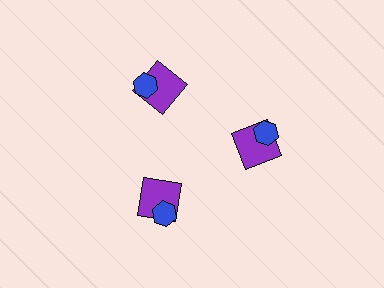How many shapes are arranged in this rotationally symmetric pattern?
There are 6 shapes, arranged in 3 groups of 2.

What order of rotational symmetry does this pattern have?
This pattern has 3-fold rotational symmetry.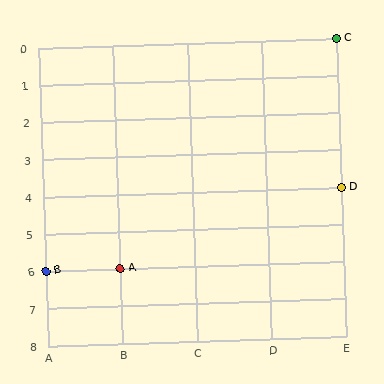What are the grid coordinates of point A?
Point A is at grid coordinates (B, 6).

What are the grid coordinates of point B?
Point B is at grid coordinates (A, 6).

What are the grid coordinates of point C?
Point C is at grid coordinates (E, 0).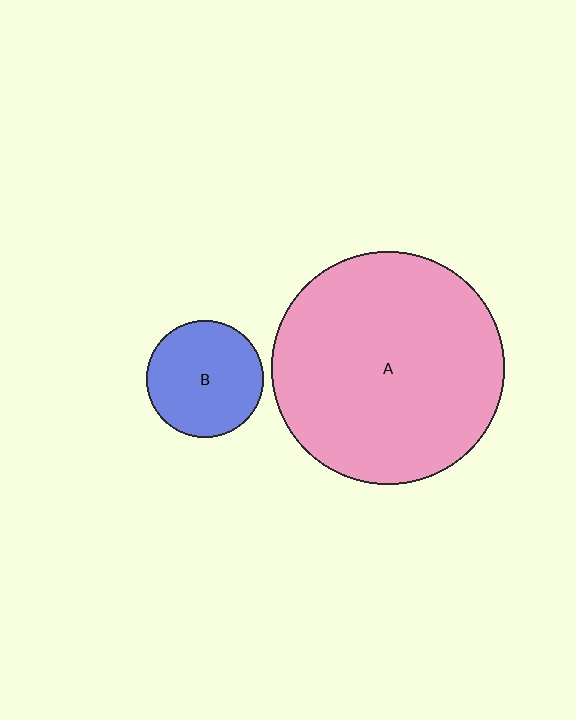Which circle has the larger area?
Circle A (pink).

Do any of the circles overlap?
No, none of the circles overlap.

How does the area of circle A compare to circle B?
Approximately 4.0 times.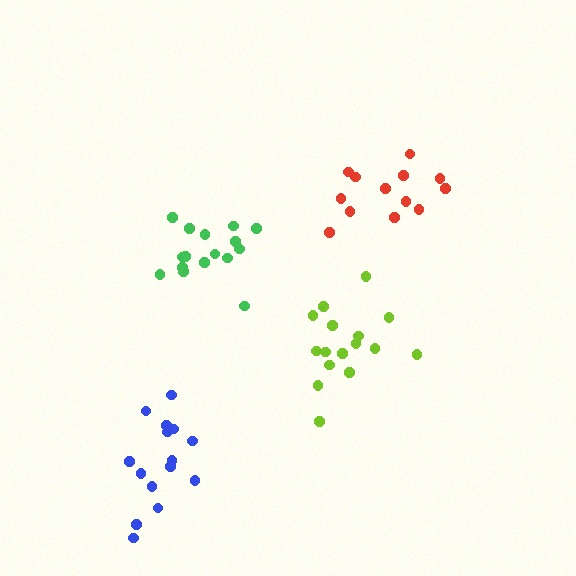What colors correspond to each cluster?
The clusters are colored: red, green, blue, lime.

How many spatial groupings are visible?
There are 4 spatial groupings.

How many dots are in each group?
Group 1: 13 dots, Group 2: 16 dots, Group 3: 15 dots, Group 4: 16 dots (60 total).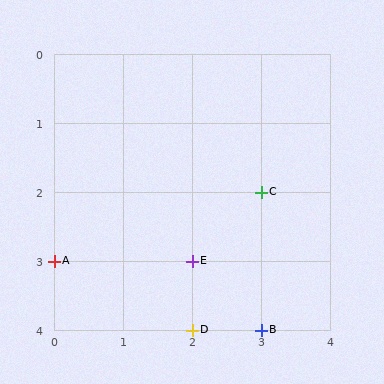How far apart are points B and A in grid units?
Points B and A are 3 columns and 1 row apart (about 3.2 grid units diagonally).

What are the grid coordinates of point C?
Point C is at grid coordinates (3, 2).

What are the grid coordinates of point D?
Point D is at grid coordinates (2, 4).